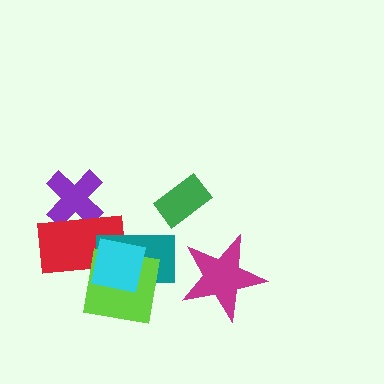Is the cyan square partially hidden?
No, no other shape covers it.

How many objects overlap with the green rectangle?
0 objects overlap with the green rectangle.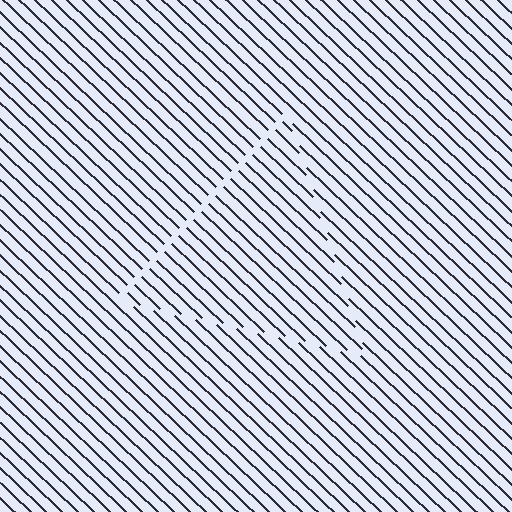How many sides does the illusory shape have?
3 sides — the line-ends trace a triangle.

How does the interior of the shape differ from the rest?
The interior of the shape contains the same grating, shifted by half a period — the contour is defined by the phase discontinuity where line-ends from the inner and outer gratings abut.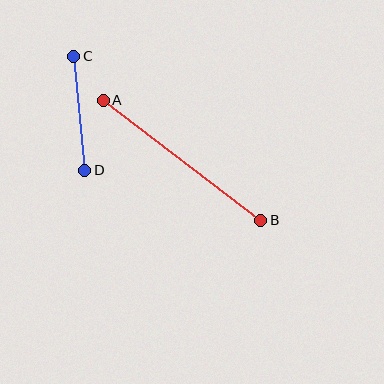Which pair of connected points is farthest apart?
Points A and B are farthest apart.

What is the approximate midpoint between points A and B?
The midpoint is at approximately (182, 160) pixels.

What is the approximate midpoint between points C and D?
The midpoint is at approximately (79, 113) pixels.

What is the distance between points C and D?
The distance is approximately 114 pixels.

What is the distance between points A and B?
The distance is approximately 198 pixels.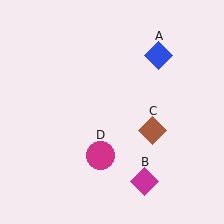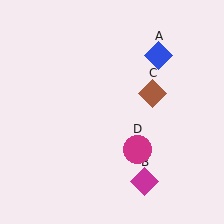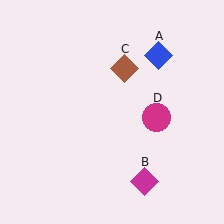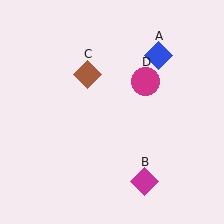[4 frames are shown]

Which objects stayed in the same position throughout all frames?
Blue diamond (object A) and magenta diamond (object B) remained stationary.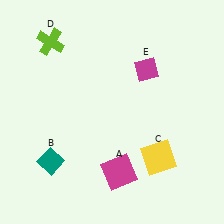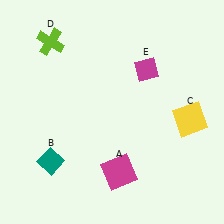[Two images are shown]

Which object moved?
The yellow square (C) moved up.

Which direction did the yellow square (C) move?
The yellow square (C) moved up.